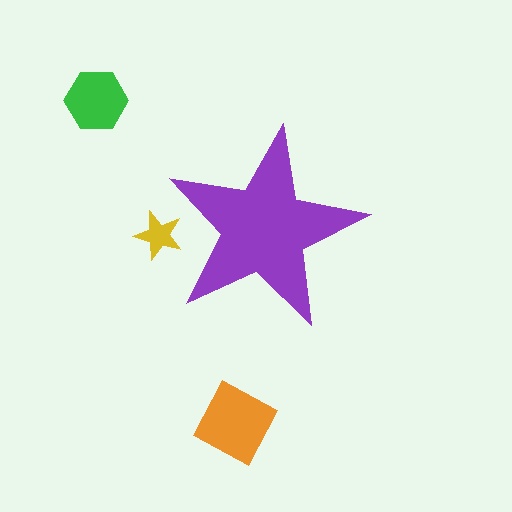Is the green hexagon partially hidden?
No, the green hexagon is fully visible.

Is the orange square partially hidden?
No, the orange square is fully visible.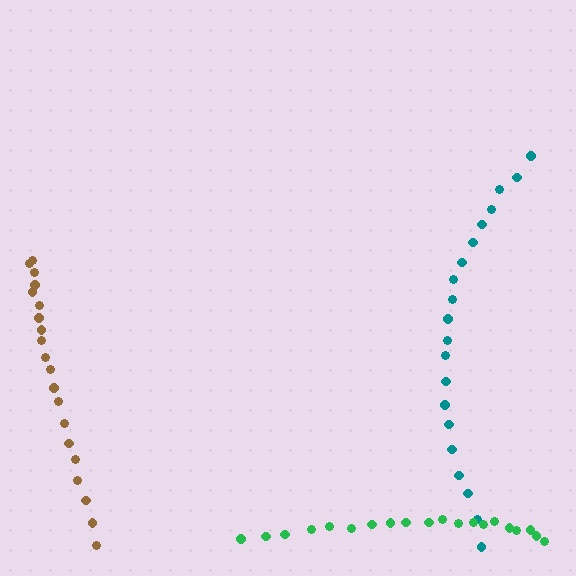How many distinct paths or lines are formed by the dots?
There are 3 distinct paths.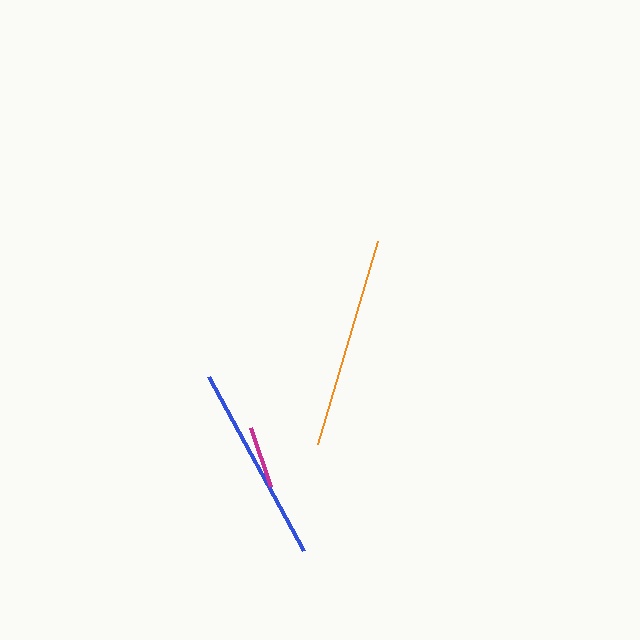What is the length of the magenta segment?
The magenta segment is approximately 62 pixels long.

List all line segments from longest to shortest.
From longest to shortest: orange, blue, magenta.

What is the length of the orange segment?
The orange segment is approximately 211 pixels long.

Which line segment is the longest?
The orange line is the longest at approximately 211 pixels.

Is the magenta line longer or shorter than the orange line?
The orange line is longer than the magenta line.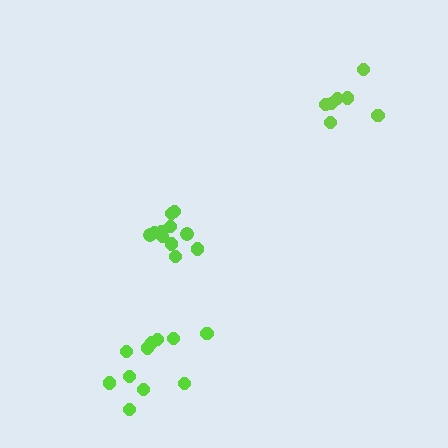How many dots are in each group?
Group 1: 7 dots, Group 2: 11 dots, Group 3: 11 dots (29 total).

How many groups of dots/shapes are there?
There are 3 groups.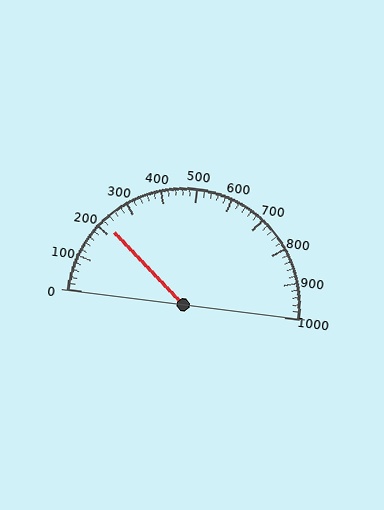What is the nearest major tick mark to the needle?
The nearest major tick mark is 200.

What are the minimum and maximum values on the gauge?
The gauge ranges from 0 to 1000.